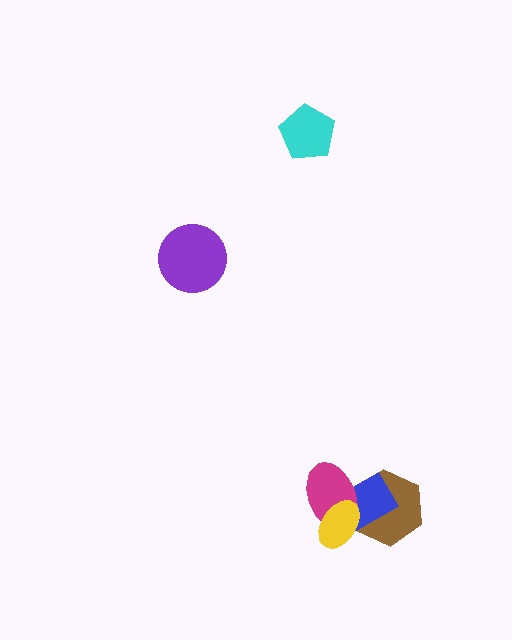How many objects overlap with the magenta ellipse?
3 objects overlap with the magenta ellipse.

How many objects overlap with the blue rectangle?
3 objects overlap with the blue rectangle.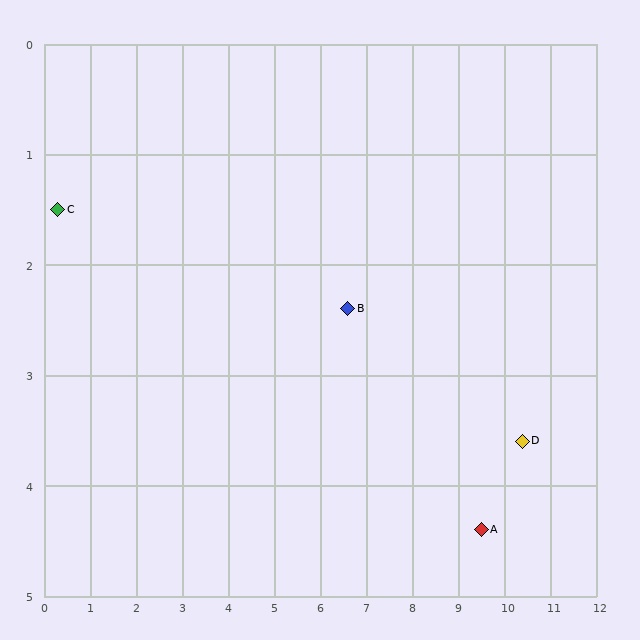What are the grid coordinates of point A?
Point A is at approximately (9.5, 4.4).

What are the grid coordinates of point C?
Point C is at approximately (0.3, 1.5).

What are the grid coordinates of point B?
Point B is at approximately (6.6, 2.4).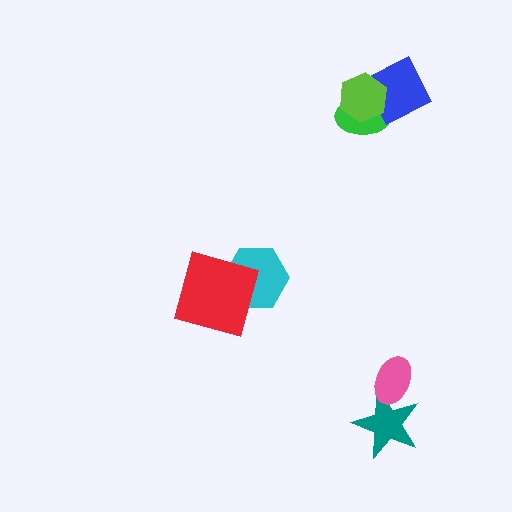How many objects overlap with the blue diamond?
2 objects overlap with the blue diamond.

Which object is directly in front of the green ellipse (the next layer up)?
The blue diamond is directly in front of the green ellipse.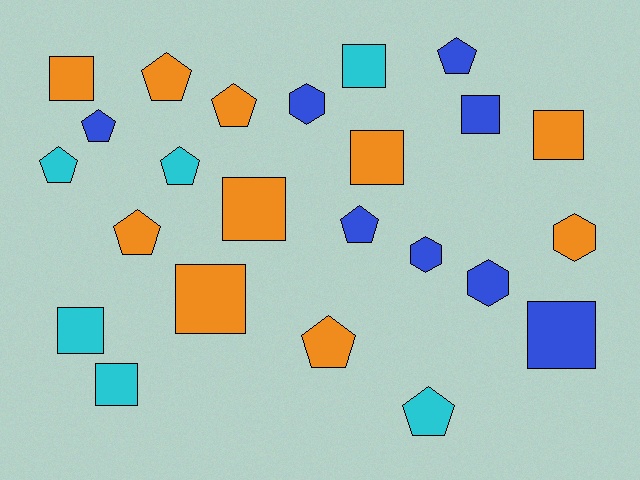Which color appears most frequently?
Orange, with 10 objects.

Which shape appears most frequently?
Square, with 10 objects.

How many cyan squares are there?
There are 3 cyan squares.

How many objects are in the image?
There are 24 objects.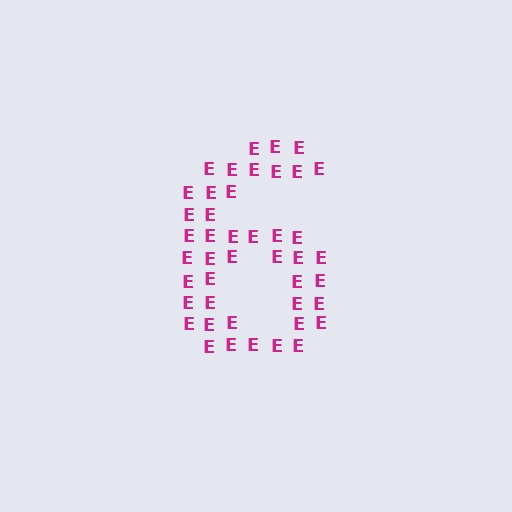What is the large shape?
The large shape is the digit 6.